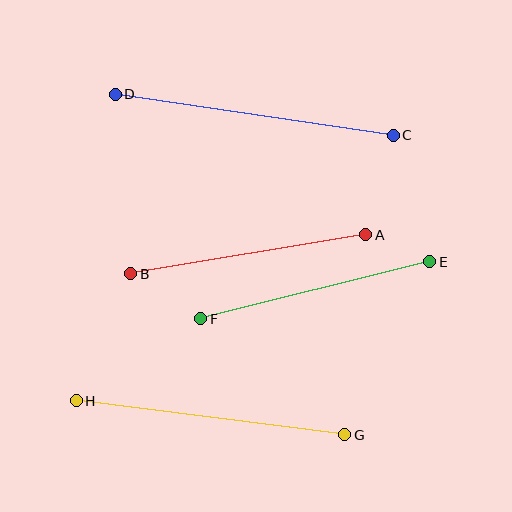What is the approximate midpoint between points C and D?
The midpoint is at approximately (254, 115) pixels.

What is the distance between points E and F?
The distance is approximately 236 pixels.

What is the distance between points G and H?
The distance is approximately 270 pixels.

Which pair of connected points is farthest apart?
Points C and D are farthest apart.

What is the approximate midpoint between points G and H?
The midpoint is at approximately (211, 418) pixels.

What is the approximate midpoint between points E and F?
The midpoint is at approximately (315, 290) pixels.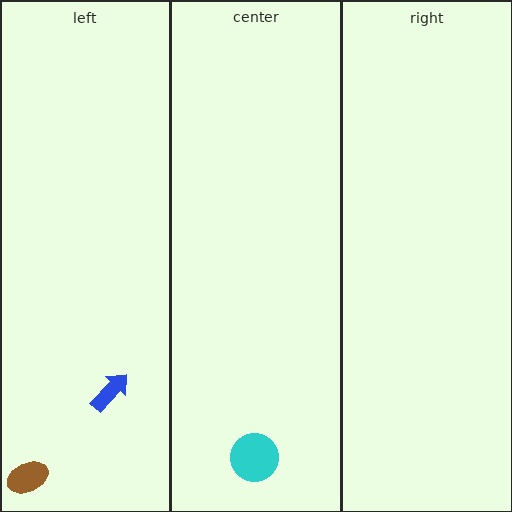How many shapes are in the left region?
2.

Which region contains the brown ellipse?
The left region.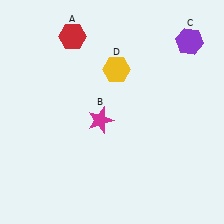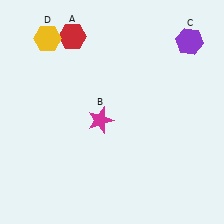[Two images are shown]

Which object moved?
The yellow hexagon (D) moved left.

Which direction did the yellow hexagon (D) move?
The yellow hexagon (D) moved left.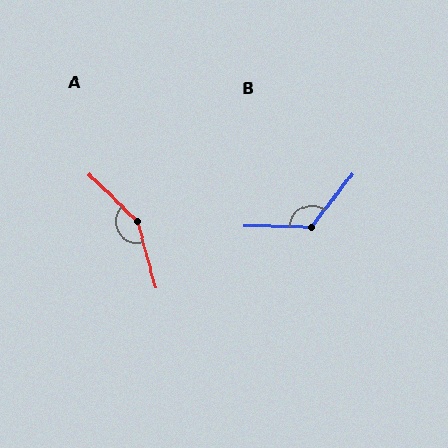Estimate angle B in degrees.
Approximately 127 degrees.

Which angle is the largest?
A, at approximately 149 degrees.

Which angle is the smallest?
B, at approximately 127 degrees.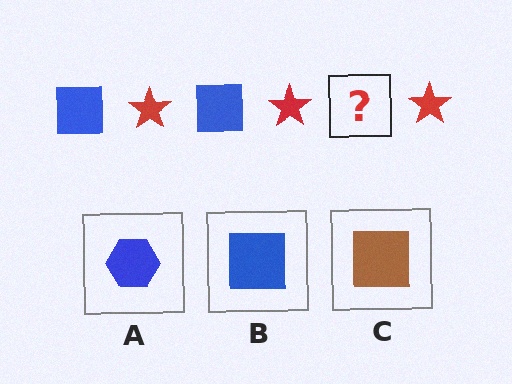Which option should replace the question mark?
Option B.